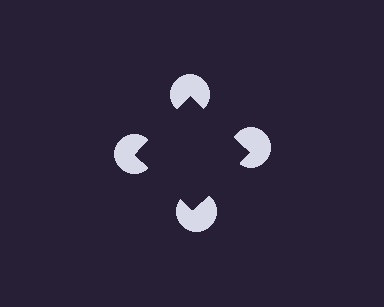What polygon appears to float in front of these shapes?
An illusory square — its edges are inferred from the aligned wedge cuts in the pac-man discs, not physically drawn.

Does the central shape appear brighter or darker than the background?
It typically appears slightly darker than the background, even though no actual brightness change is drawn.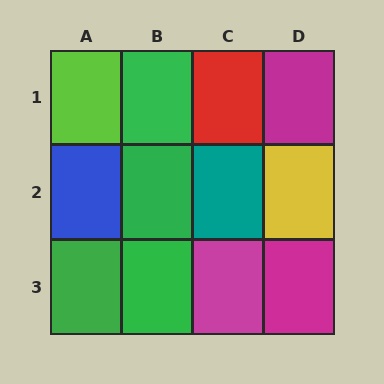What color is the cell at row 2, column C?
Teal.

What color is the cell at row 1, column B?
Green.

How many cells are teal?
1 cell is teal.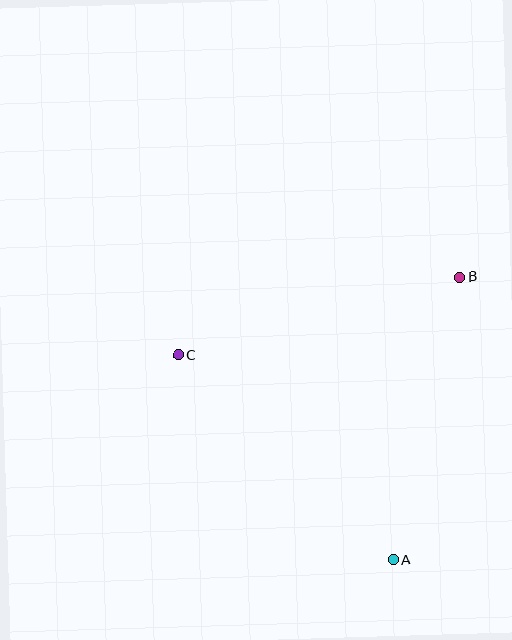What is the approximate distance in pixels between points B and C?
The distance between B and C is approximately 292 pixels.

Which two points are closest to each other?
Points A and B are closest to each other.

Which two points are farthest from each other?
Points A and C are farthest from each other.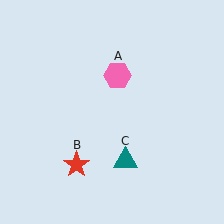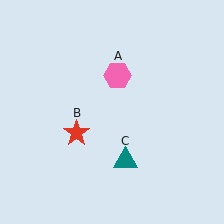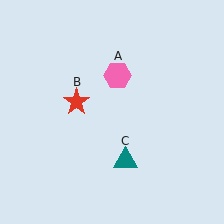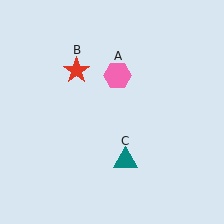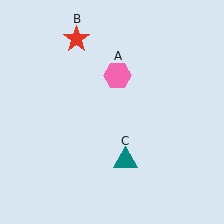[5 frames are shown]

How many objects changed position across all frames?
1 object changed position: red star (object B).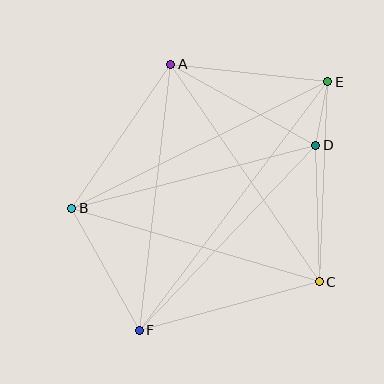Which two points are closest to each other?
Points D and E are closest to each other.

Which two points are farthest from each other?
Points E and F are farthest from each other.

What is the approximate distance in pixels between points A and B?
The distance between A and B is approximately 175 pixels.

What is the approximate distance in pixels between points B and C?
The distance between B and C is approximately 258 pixels.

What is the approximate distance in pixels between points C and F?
The distance between C and F is approximately 186 pixels.